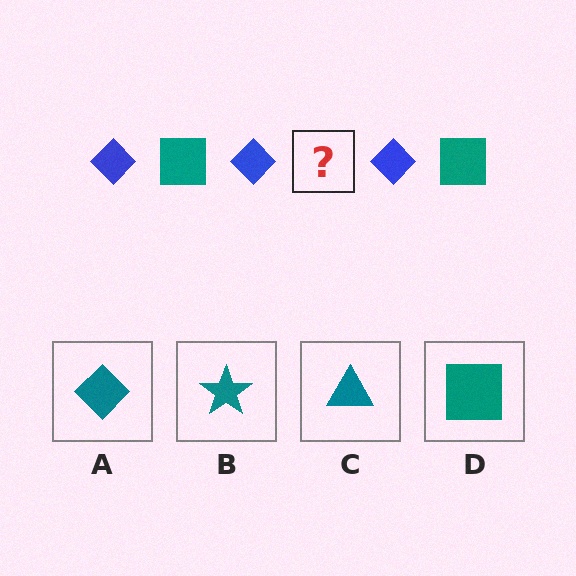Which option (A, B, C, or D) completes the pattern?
D.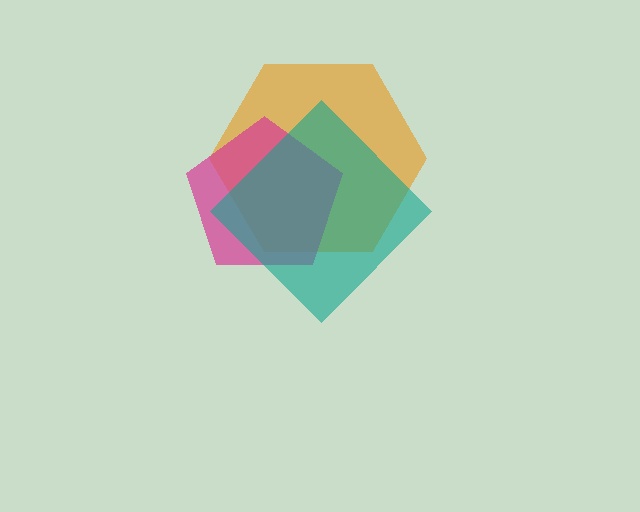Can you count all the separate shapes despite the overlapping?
Yes, there are 3 separate shapes.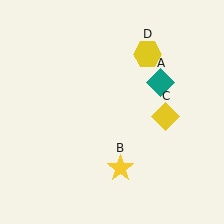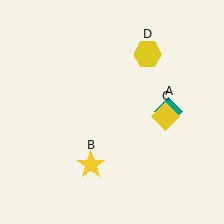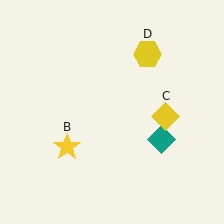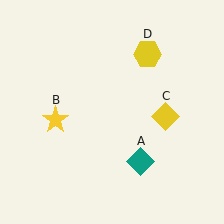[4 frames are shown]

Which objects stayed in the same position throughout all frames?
Yellow diamond (object C) and yellow hexagon (object D) remained stationary.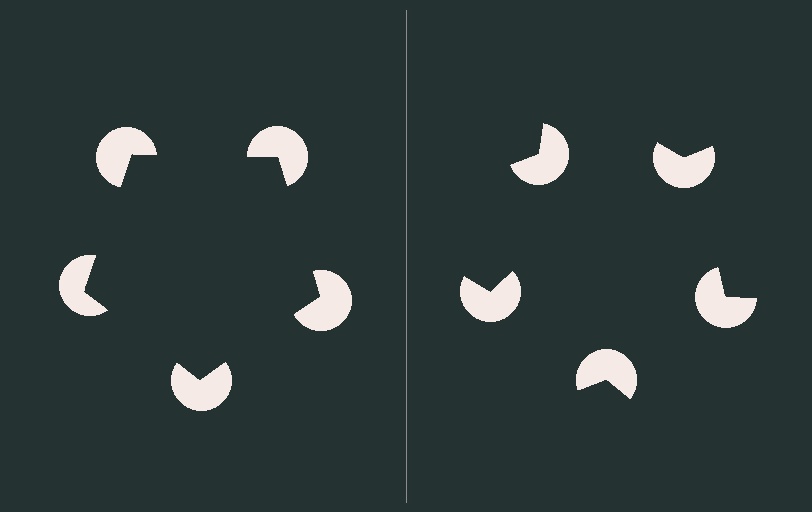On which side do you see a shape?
An illusory pentagon appears on the left side. On the right side the wedge cuts are rotated, so no coherent shape forms.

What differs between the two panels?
The pac-man discs are positioned identically on both sides; only the wedge orientations differ. On the left they align to a pentagon; on the right they are misaligned.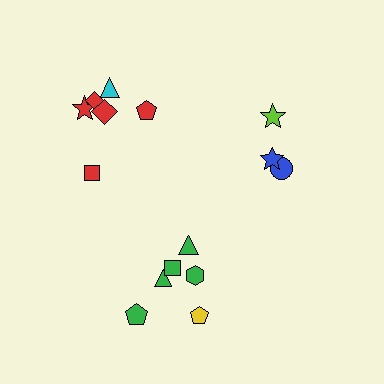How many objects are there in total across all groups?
There are 15 objects.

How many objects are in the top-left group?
There are 6 objects.